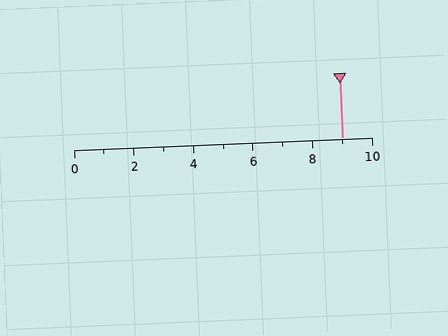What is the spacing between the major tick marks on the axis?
The major ticks are spaced 2 apart.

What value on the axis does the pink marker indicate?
The marker indicates approximately 9.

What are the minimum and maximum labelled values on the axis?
The axis runs from 0 to 10.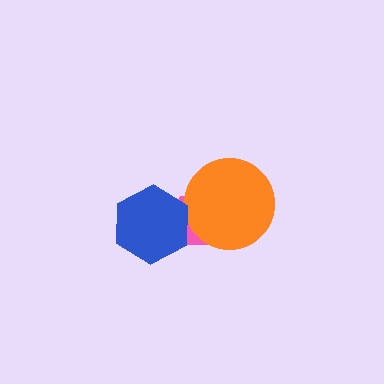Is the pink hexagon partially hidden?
Yes, it is partially covered by another shape.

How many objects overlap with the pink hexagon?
2 objects overlap with the pink hexagon.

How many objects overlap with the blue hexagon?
1 object overlaps with the blue hexagon.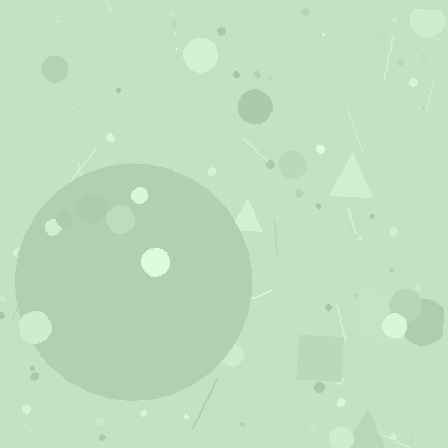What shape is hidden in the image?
A circle is hidden in the image.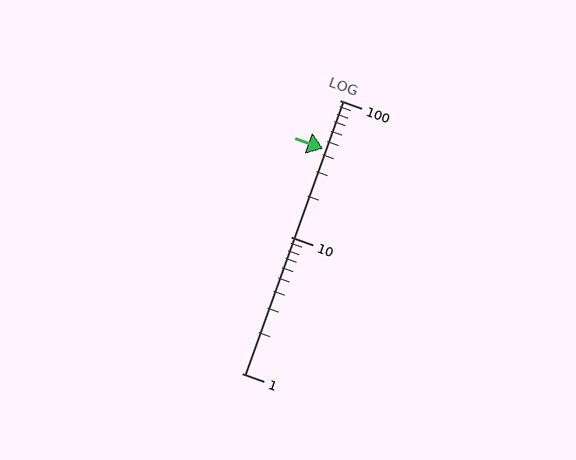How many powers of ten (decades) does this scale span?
The scale spans 2 decades, from 1 to 100.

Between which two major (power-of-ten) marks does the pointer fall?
The pointer is between 10 and 100.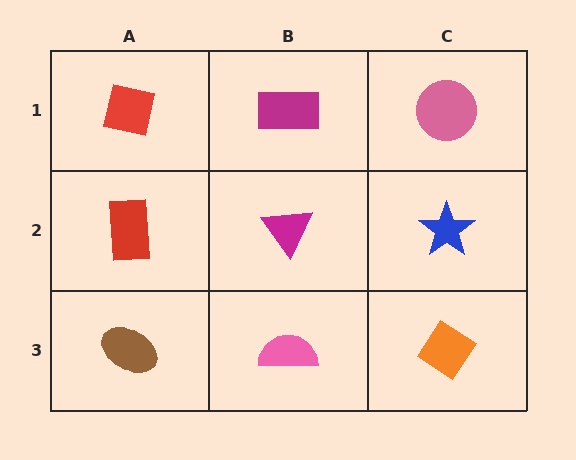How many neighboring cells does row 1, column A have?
2.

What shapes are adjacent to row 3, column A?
A red rectangle (row 2, column A), a pink semicircle (row 3, column B).